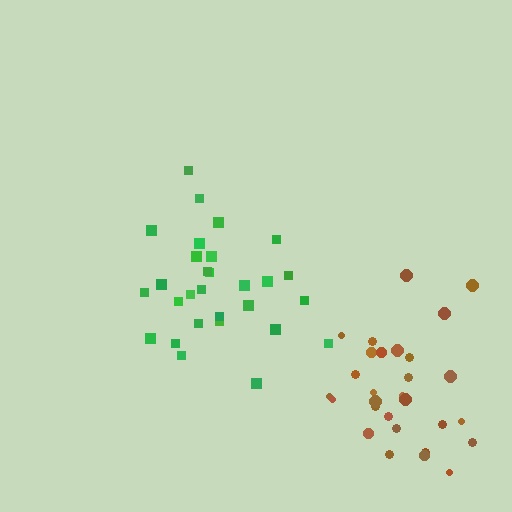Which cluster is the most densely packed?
Brown.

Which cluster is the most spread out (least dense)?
Green.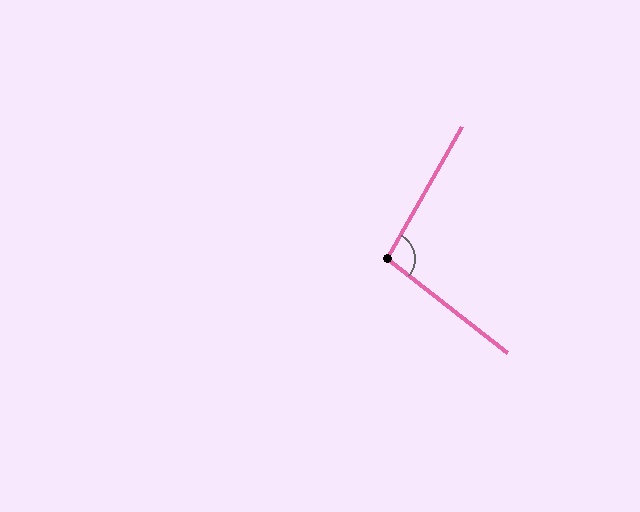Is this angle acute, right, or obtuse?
It is obtuse.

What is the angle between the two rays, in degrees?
Approximately 99 degrees.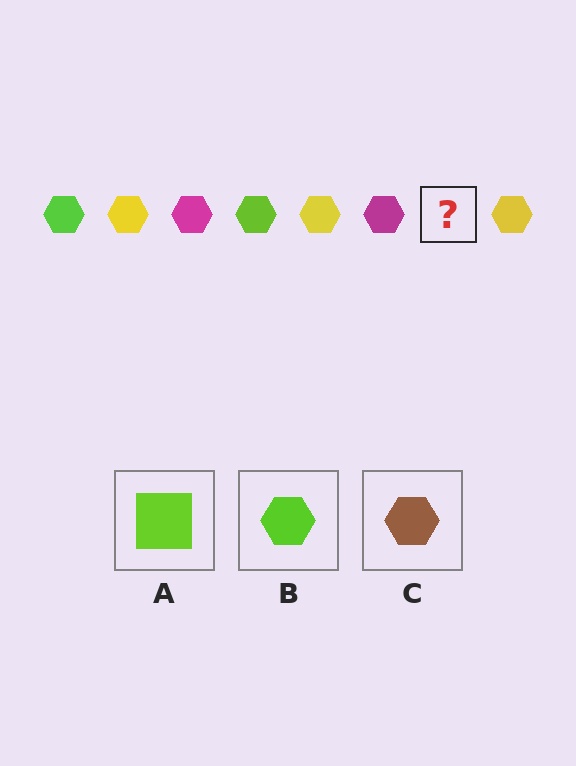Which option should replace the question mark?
Option B.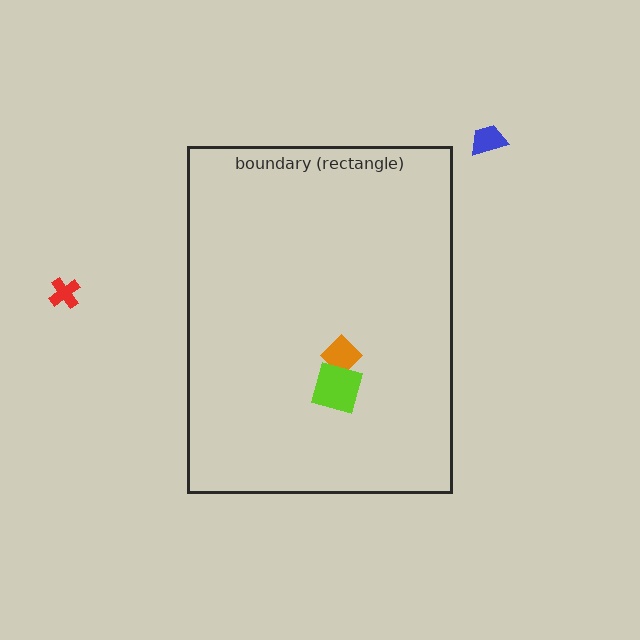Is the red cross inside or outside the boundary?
Outside.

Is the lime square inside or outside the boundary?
Inside.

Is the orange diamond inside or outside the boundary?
Inside.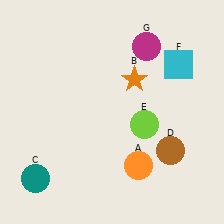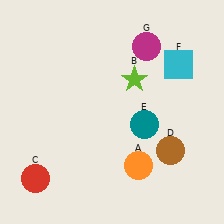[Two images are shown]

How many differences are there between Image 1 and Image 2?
There are 3 differences between the two images.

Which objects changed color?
B changed from orange to lime. C changed from teal to red. E changed from lime to teal.